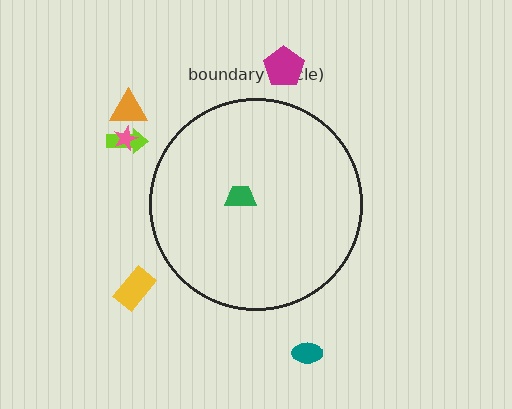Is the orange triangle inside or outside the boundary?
Outside.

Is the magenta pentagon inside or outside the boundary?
Outside.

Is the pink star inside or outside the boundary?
Outside.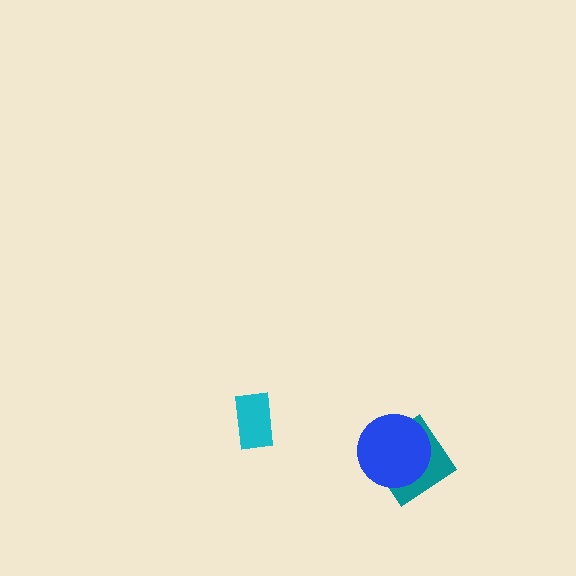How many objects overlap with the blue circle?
1 object overlaps with the blue circle.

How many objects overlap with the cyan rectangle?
0 objects overlap with the cyan rectangle.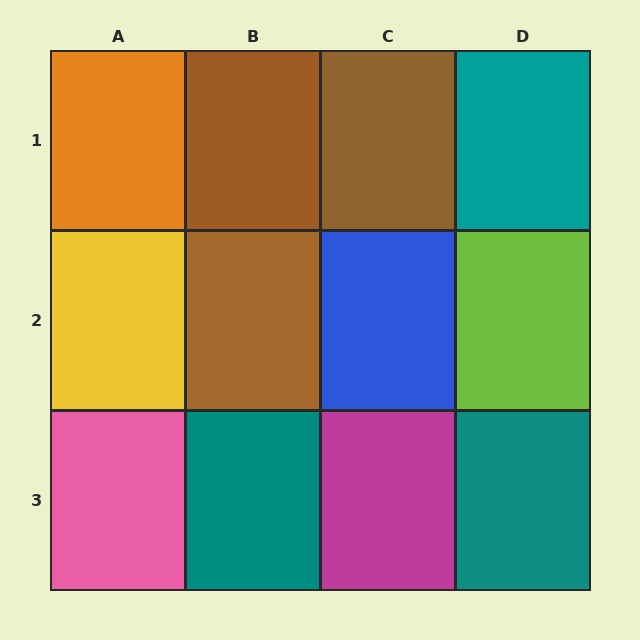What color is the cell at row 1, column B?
Brown.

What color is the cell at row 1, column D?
Teal.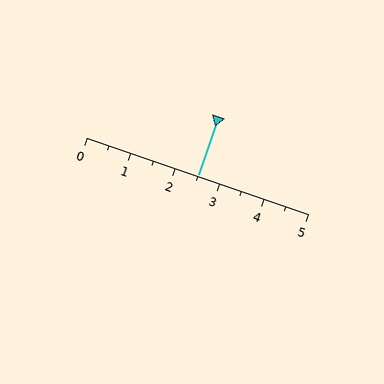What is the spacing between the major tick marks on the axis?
The major ticks are spaced 1 apart.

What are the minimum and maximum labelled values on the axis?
The axis runs from 0 to 5.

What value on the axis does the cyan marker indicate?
The marker indicates approximately 2.5.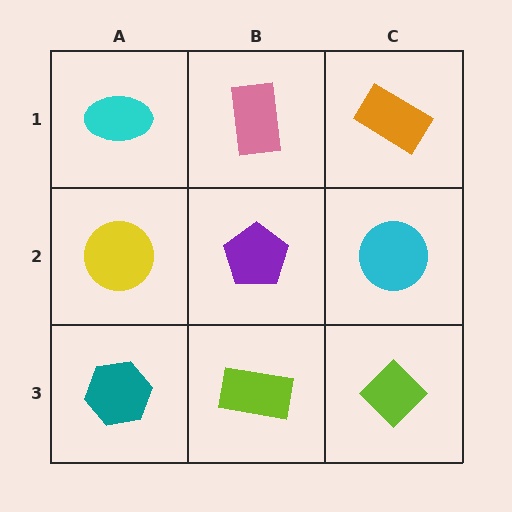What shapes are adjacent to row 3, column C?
A cyan circle (row 2, column C), a lime rectangle (row 3, column B).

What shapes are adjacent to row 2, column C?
An orange rectangle (row 1, column C), a lime diamond (row 3, column C), a purple pentagon (row 2, column B).